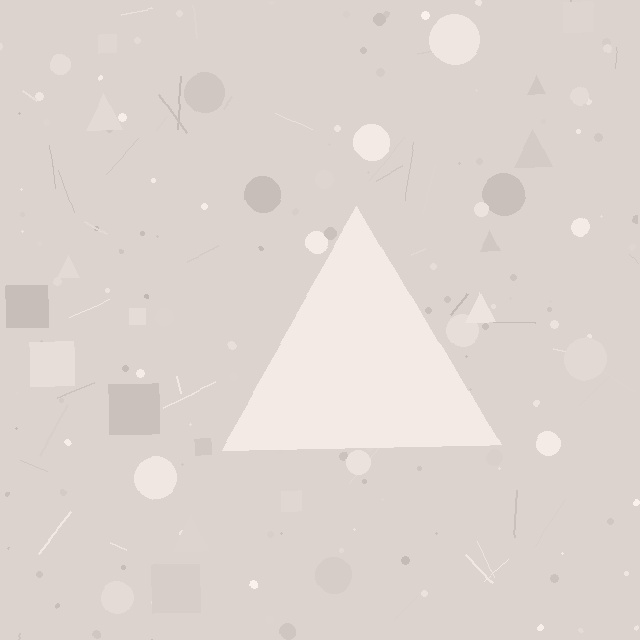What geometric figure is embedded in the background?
A triangle is embedded in the background.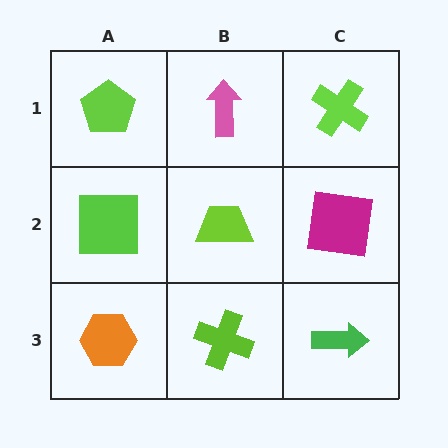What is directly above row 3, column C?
A magenta square.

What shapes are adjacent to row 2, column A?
A lime pentagon (row 1, column A), an orange hexagon (row 3, column A), a lime trapezoid (row 2, column B).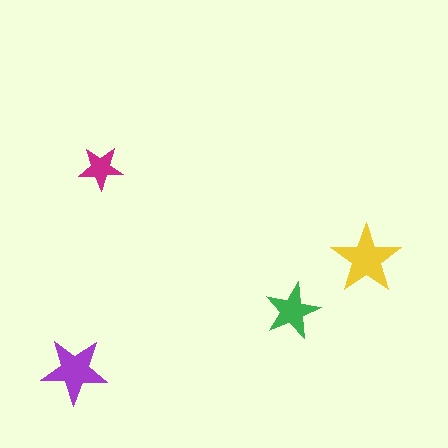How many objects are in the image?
There are 4 objects in the image.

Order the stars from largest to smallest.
the yellow one, the purple one, the green one, the magenta one.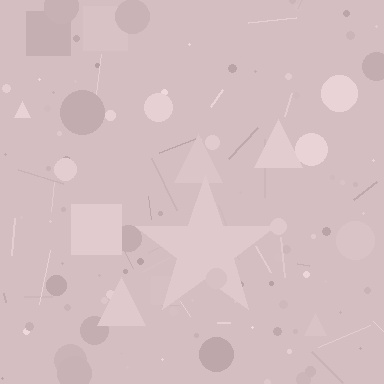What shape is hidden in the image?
A star is hidden in the image.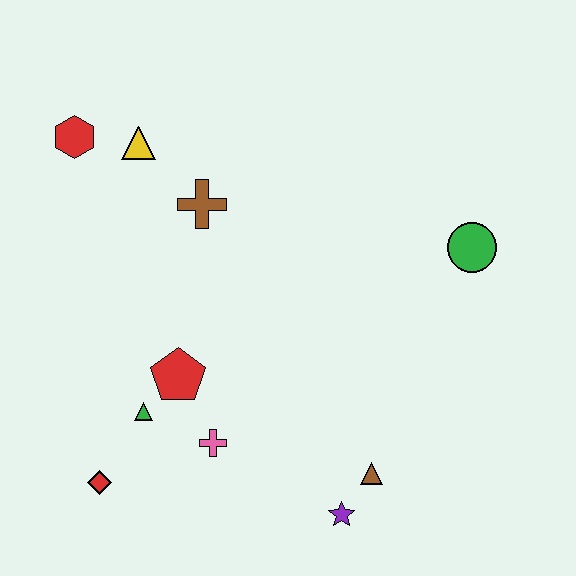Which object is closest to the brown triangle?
The purple star is closest to the brown triangle.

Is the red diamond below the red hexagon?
Yes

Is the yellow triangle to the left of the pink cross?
Yes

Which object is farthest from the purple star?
The red hexagon is farthest from the purple star.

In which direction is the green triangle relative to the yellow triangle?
The green triangle is below the yellow triangle.